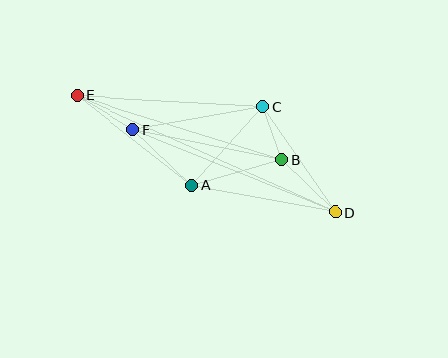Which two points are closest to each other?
Points B and C are closest to each other.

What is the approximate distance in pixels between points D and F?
The distance between D and F is approximately 219 pixels.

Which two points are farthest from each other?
Points D and E are farthest from each other.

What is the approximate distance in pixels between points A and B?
The distance between A and B is approximately 94 pixels.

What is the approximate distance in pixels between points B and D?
The distance between B and D is approximately 75 pixels.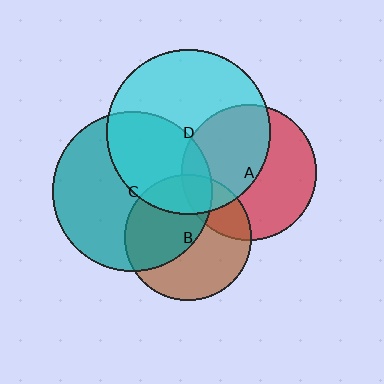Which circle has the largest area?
Circle D (cyan).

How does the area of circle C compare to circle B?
Approximately 1.6 times.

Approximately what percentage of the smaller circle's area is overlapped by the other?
Approximately 20%.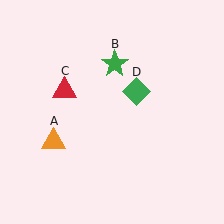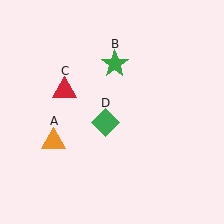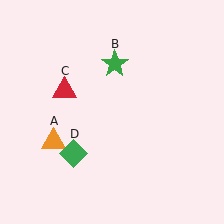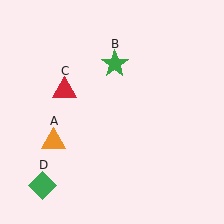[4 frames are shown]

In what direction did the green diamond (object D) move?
The green diamond (object D) moved down and to the left.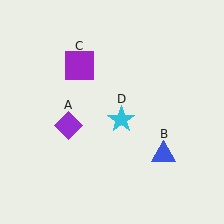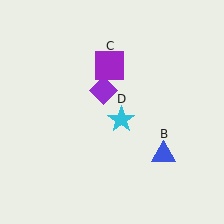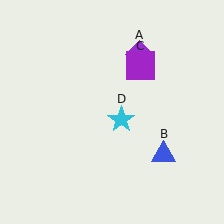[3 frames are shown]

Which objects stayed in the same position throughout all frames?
Blue triangle (object B) and cyan star (object D) remained stationary.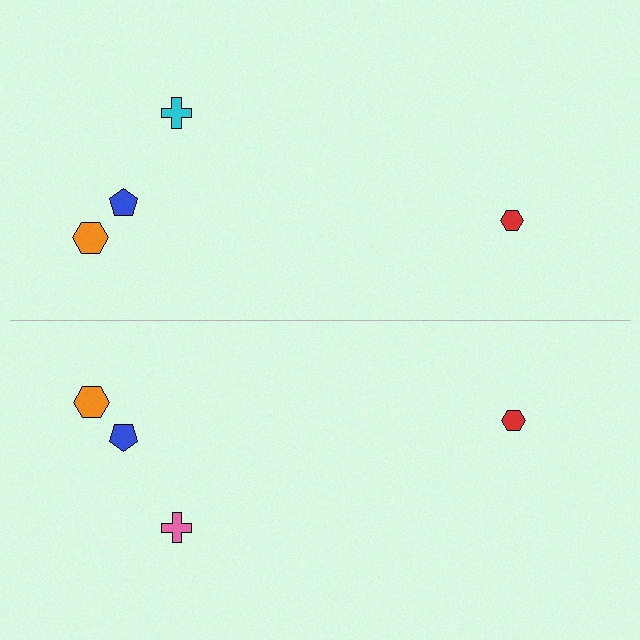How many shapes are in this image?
There are 8 shapes in this image.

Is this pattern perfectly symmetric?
No, the pattern is not perfectly symmetric. The pink cross on the bottom side breaks the symmetry — its mirror counterpart is cyan.